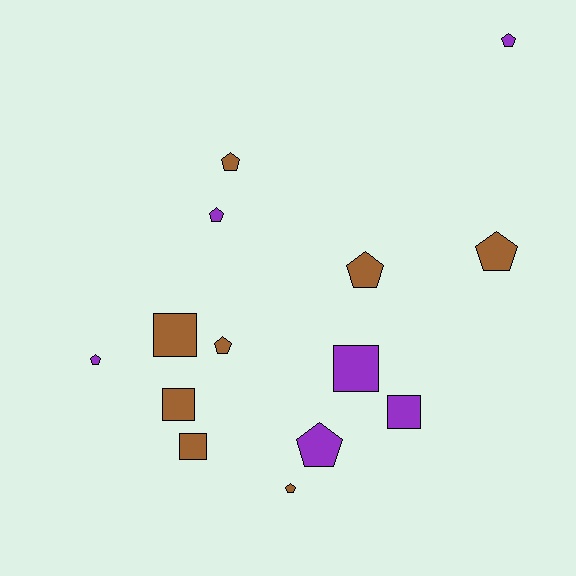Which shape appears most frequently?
Pentagon, with 9 objects.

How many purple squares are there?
There are 2 purple squares.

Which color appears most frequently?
Brown, with 8 objects.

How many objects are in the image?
There are 14 objects.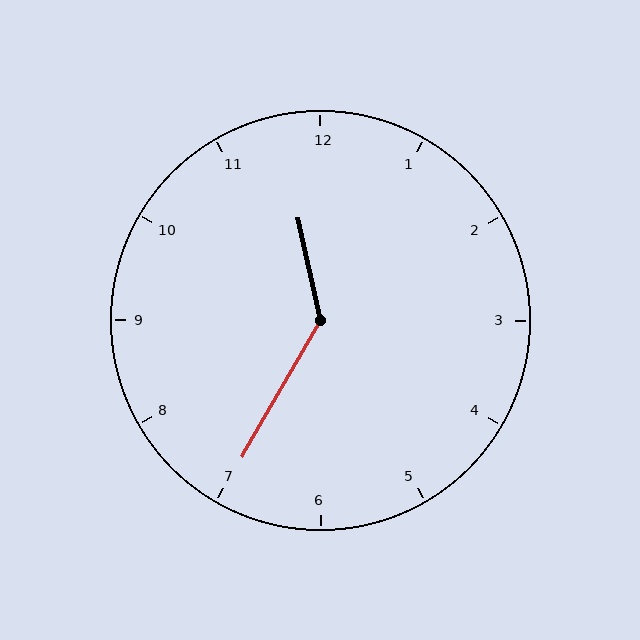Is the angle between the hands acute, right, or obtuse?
It is obtuse.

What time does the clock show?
11:35.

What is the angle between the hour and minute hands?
Approximately 138 degrees.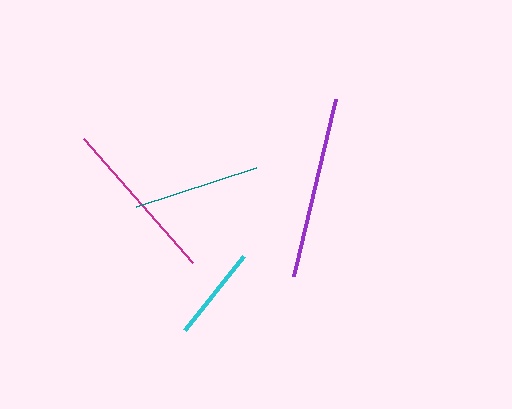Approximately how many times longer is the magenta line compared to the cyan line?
The magenta line is approximately 1.7 times the length of the cyan line.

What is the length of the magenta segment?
The magenta segment is approximately 165 pixels long.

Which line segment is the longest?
The purple line is the longest at approximately 181 pixels.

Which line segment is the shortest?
The cyan line is the shortest at approximately 95 pixels.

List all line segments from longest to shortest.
From longest to shortest: purple, magenta, teal, cyan.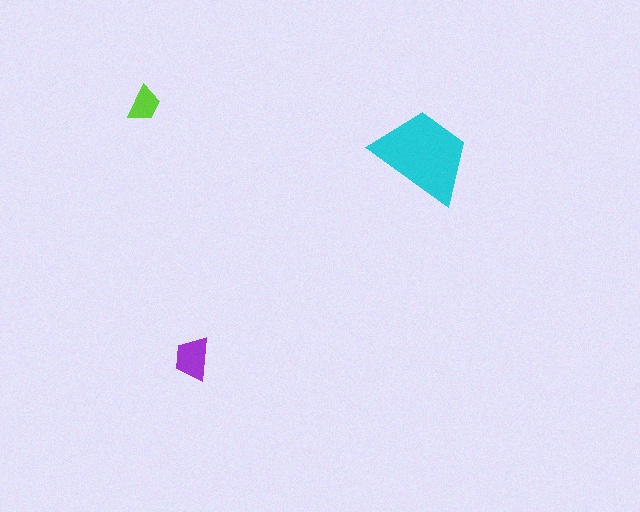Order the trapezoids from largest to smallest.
the cyan one, the purple one, the lime one.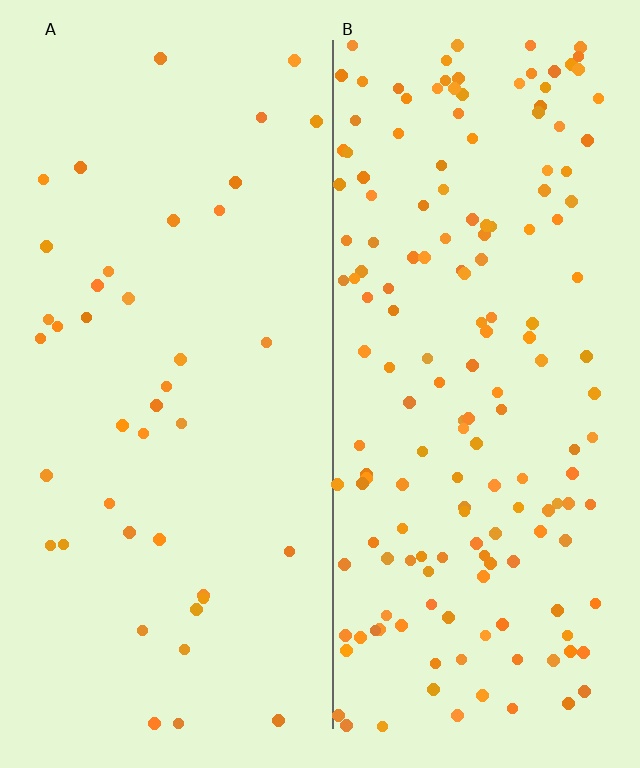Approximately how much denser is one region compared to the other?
Approximately 4.1× — region B over region A.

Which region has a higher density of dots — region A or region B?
B (the right).